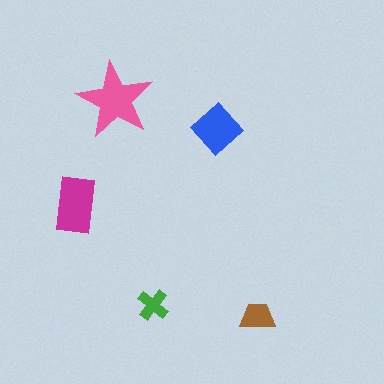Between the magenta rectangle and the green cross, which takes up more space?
The magenta rectangle.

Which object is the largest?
The pink star.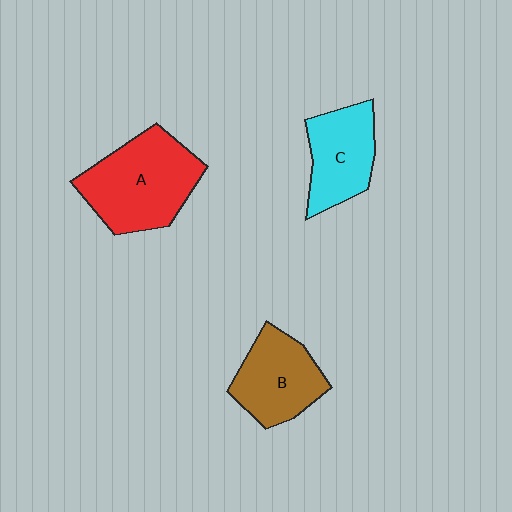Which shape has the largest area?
Shape A (red).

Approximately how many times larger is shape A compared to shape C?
Approximately 1.5 times.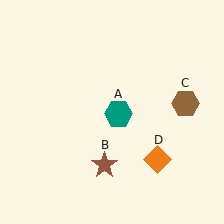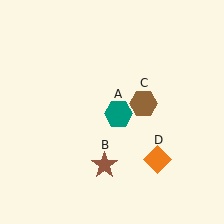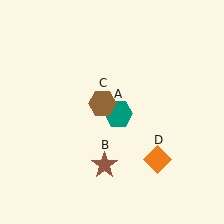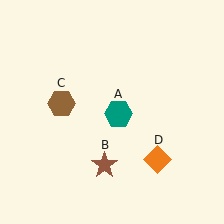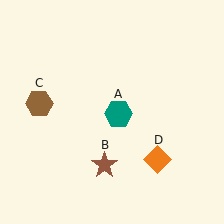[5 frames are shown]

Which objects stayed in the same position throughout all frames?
Teal hexagon (object A) and brown star (object B) and orange diamond (object D) remained stationary.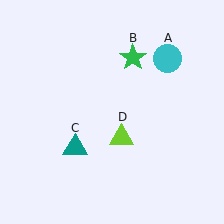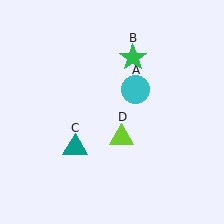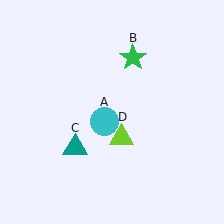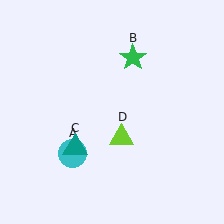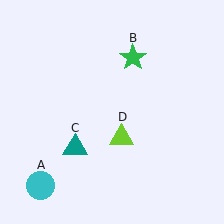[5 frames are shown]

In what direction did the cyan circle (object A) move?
The cyan circle (object A) moved down and to the left.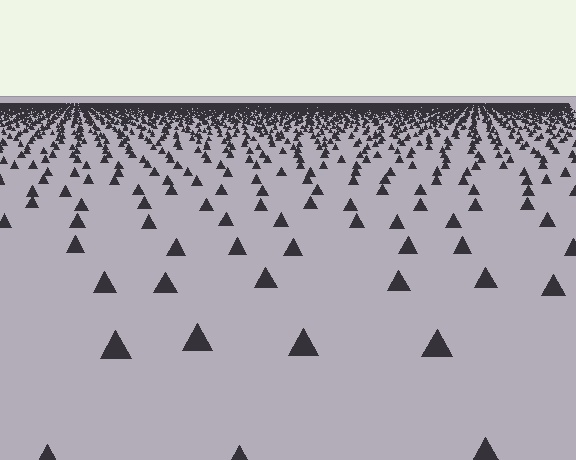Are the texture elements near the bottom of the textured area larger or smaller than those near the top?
Larger. Near the bottom, elements are closer to the viewer and appear at a bigger on-screen size.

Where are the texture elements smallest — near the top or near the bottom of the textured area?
Near the top.